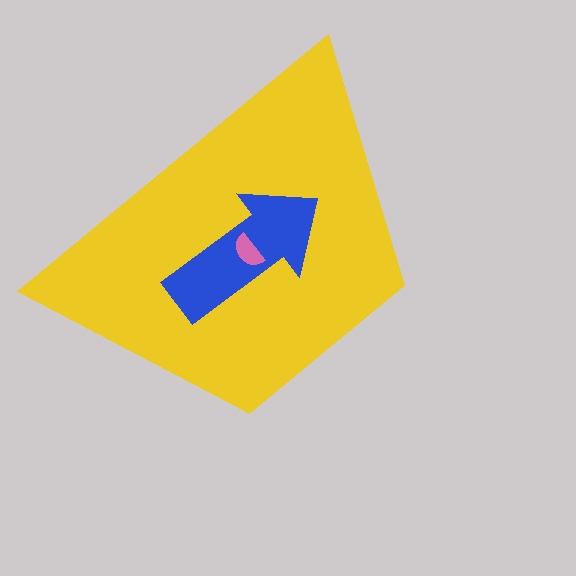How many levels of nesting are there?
3.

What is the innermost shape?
The pink semicircle.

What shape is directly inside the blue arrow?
The pink semicircle.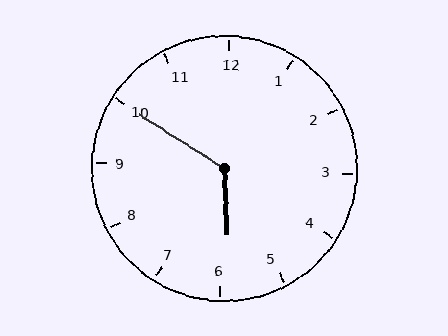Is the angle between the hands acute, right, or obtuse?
It is obtuse.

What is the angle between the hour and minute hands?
Approximately 125 degrees.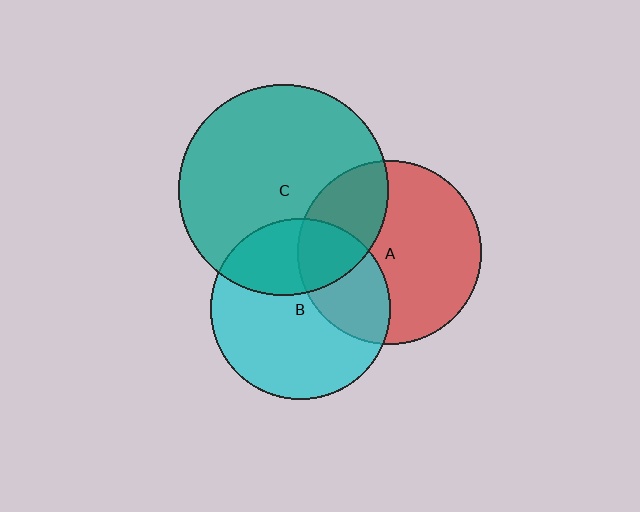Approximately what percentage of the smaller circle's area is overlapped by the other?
Approximately 30%.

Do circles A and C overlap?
Yes.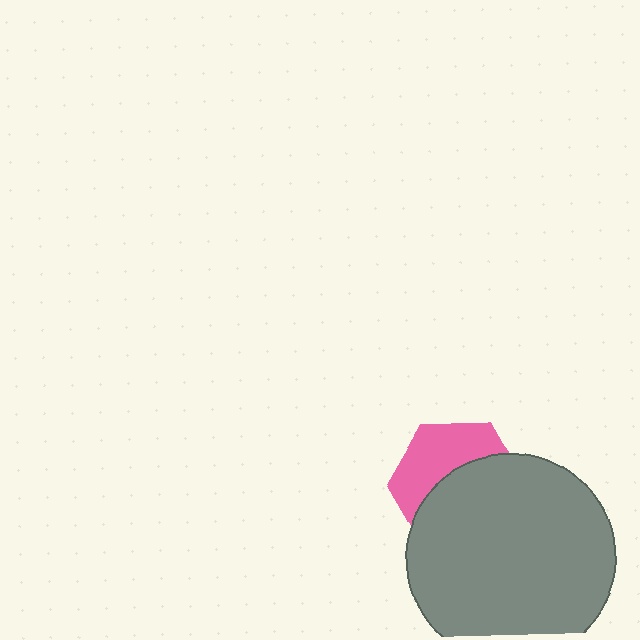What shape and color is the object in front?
The object in front is a gray circle.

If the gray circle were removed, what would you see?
You would see the complete pink hexagon.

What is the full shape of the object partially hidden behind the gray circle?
The partially hidden object is a pink hexagon.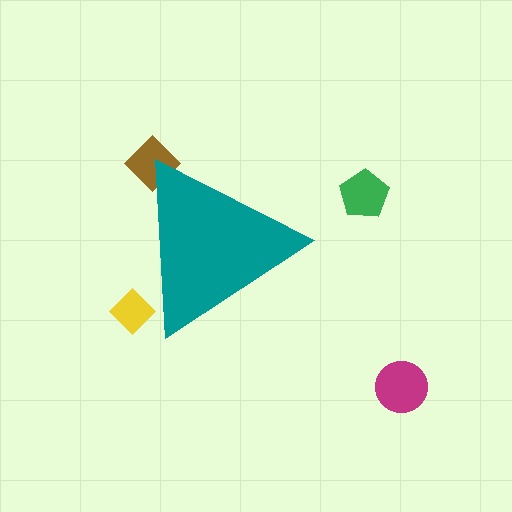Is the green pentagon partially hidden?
No, the green pentagon is fully visible.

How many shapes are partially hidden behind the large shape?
2 shapes are partially hidden.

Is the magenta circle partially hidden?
No, the magenta circle is fully visible.